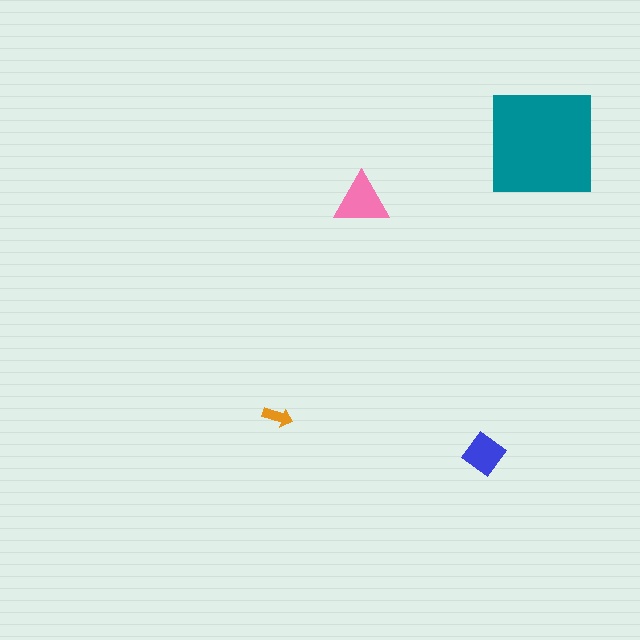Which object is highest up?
The teal square is topmost.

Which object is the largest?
The teal square.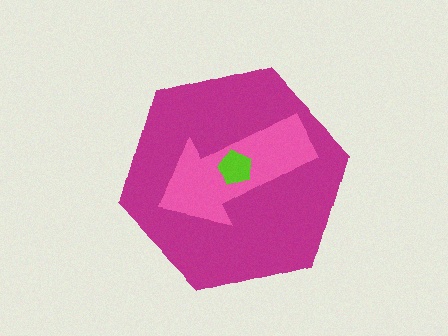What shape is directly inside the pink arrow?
The lime pentagon.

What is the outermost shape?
The magenta hexagon.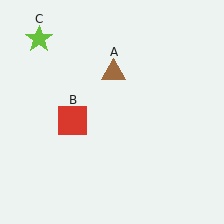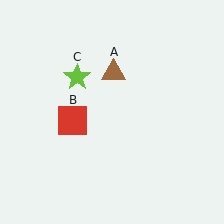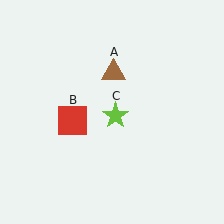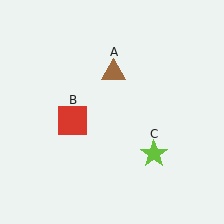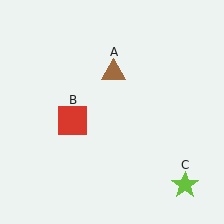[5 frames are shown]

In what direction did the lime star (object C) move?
The lime star (object C) moved down and to the right.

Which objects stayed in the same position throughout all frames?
Brown triangle (object A) and red square (object B) remained stationary.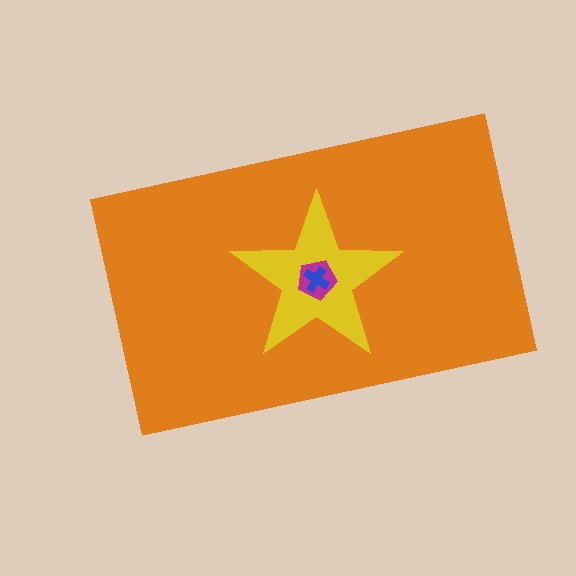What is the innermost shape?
The blue cross.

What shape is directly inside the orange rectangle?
The yellow star.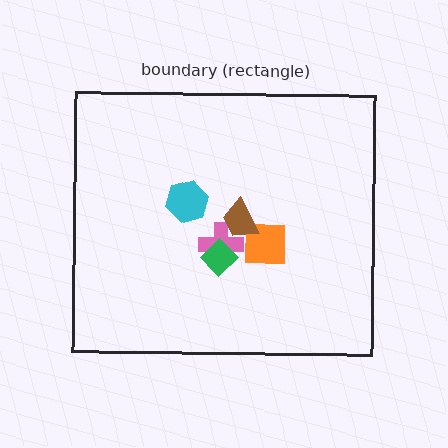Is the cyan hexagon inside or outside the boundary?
Inside.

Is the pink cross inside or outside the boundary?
Inside.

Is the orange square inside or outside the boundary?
Inside.